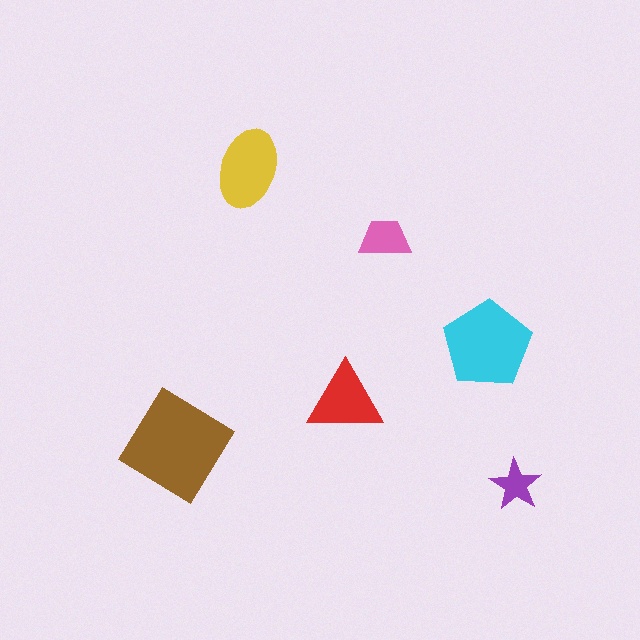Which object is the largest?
The brown diamond.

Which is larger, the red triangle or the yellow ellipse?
The yellow ellipse.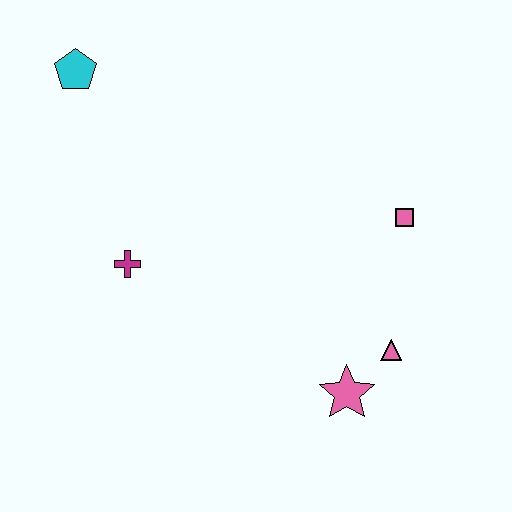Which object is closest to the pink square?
The pink triangle is closest to the pink square.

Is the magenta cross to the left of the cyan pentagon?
No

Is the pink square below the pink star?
No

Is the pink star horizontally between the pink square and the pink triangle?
No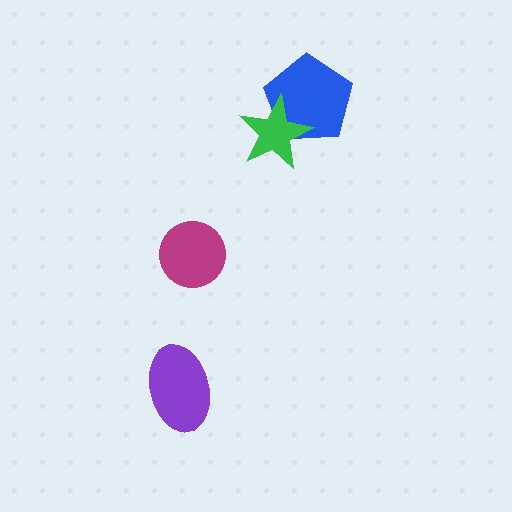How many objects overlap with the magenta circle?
0 objects overlap with the magenta circle.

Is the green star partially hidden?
No, no other shape covers it.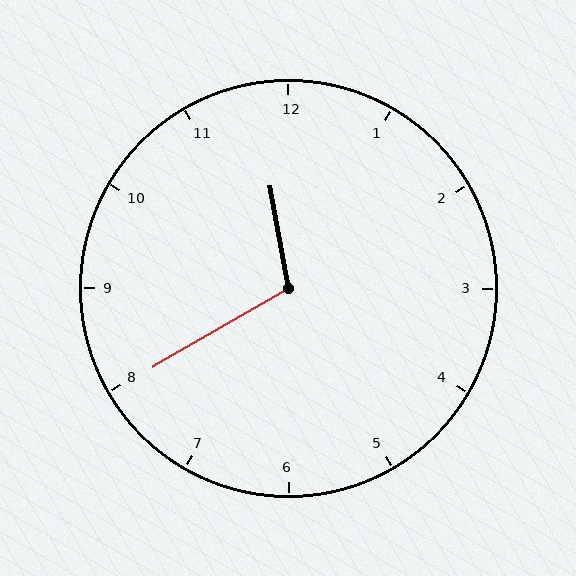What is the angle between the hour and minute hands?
Approximately 110 degrees.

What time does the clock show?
11:40.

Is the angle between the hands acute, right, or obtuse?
It is obtuse.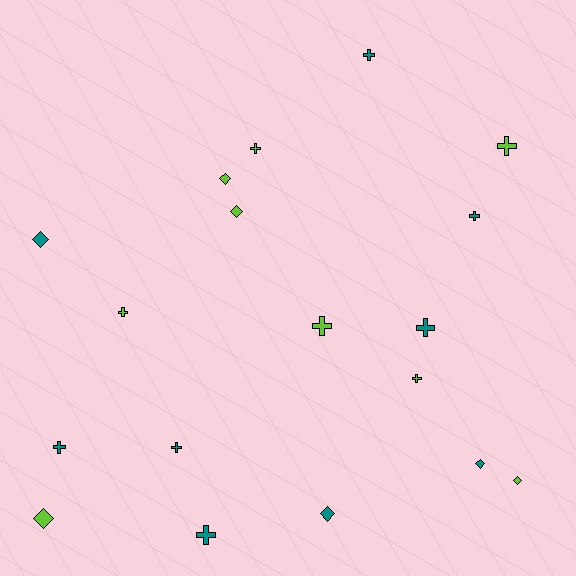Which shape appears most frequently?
Cross, with 11 objects.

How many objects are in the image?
There are 18 objects.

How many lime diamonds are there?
There are 4 lime diamonds.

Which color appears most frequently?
Teal, with 9 objects.